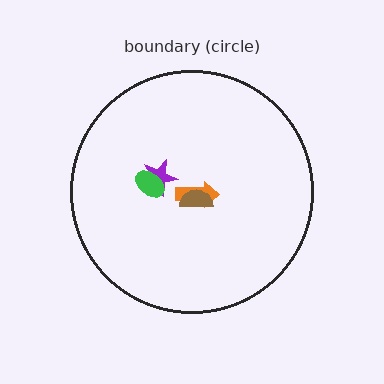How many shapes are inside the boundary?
4 inside, 0 outside.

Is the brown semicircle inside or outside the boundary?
Inside.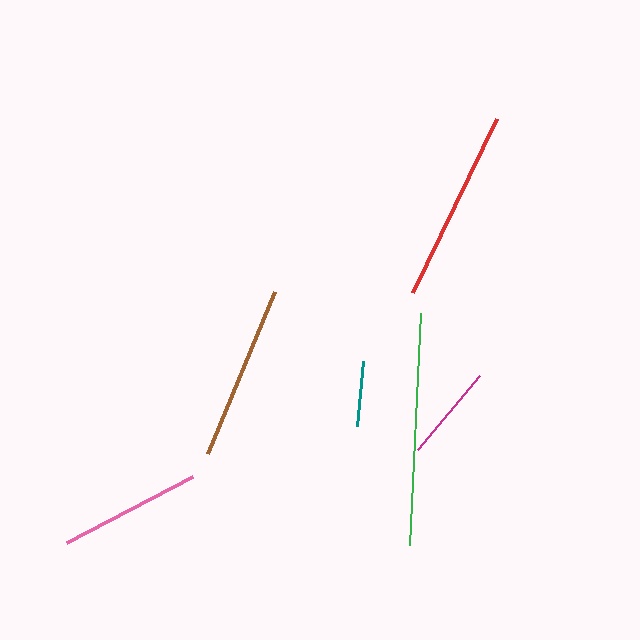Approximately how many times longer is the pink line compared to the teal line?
The pink line is approximately 2.2 times the length of the teal line.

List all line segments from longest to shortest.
From longest to shortest: green, red, brown, pink, magenta, teal.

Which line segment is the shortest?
The teal line is the shortest at approximately 66 pixels.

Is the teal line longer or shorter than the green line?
The green line is longer than the teal line.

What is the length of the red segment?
The red segment is approximately 194 pixels long.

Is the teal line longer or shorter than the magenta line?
The magenta line is longer than the teal line.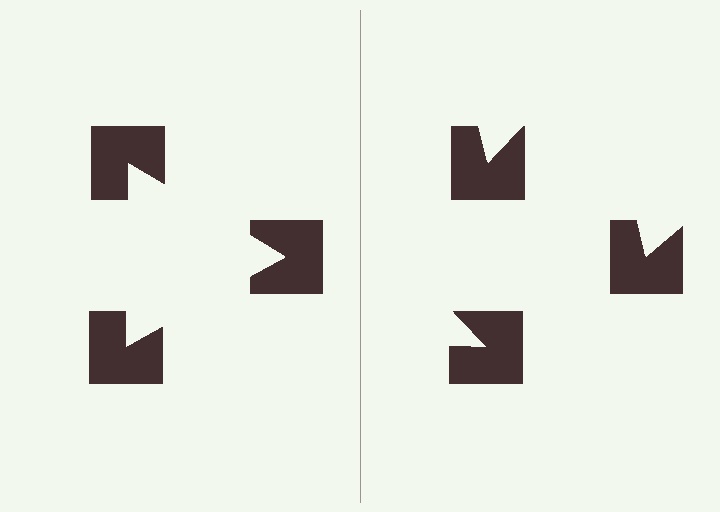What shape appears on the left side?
An illusory triangle.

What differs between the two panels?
The notched squares are positioned identically on both sides; only the wedge orientations differ. On the left they align to a triangle; on the right they are misaligned.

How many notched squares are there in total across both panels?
6 — 3 on each side.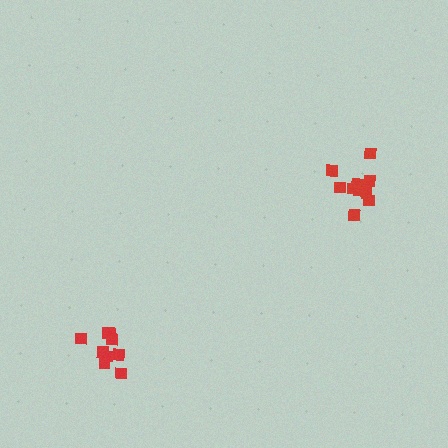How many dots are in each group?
Group 1: 9 dots, Group 2: 10 dots (19 total).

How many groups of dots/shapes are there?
There are 2 groups.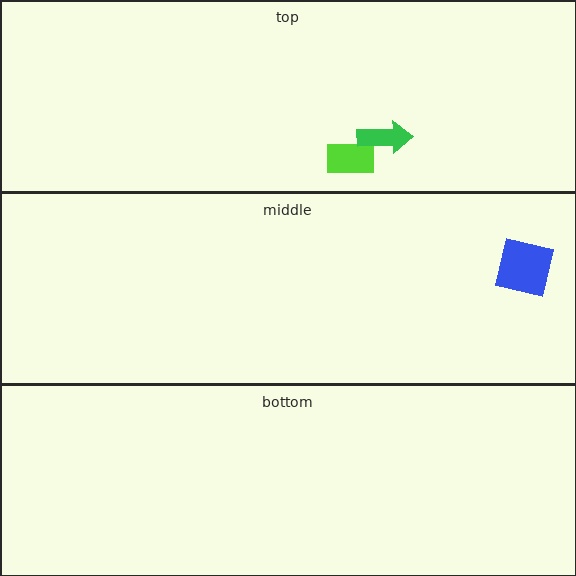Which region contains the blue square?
The middle region.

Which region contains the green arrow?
The top region.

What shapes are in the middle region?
The blue square.